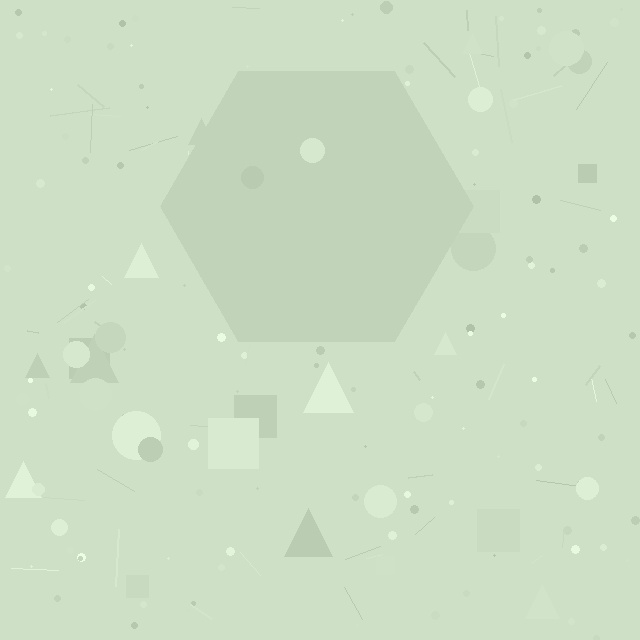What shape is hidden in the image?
A hexagon is hidden in the image.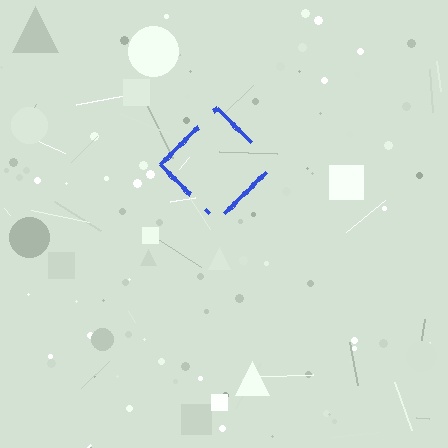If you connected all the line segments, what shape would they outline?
They would outline a diamond.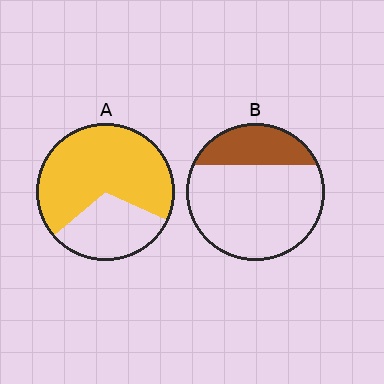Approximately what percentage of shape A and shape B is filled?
A is approximately 70% and B is approximately 25%.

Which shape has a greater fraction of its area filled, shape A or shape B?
Shape A.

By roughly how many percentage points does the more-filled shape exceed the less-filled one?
By roughly 40 percentage points (A over B).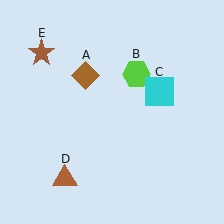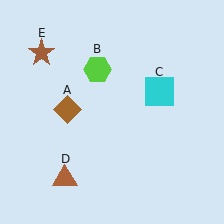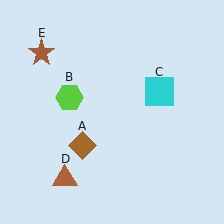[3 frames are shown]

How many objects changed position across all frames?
2 objects changed position: brown diamond (object A), lime hexagon (object B).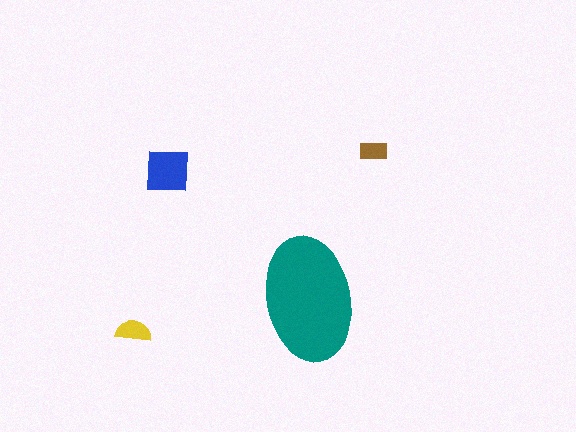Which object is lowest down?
The yellow semicircle is bottommost.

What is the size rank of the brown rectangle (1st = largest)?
4th.